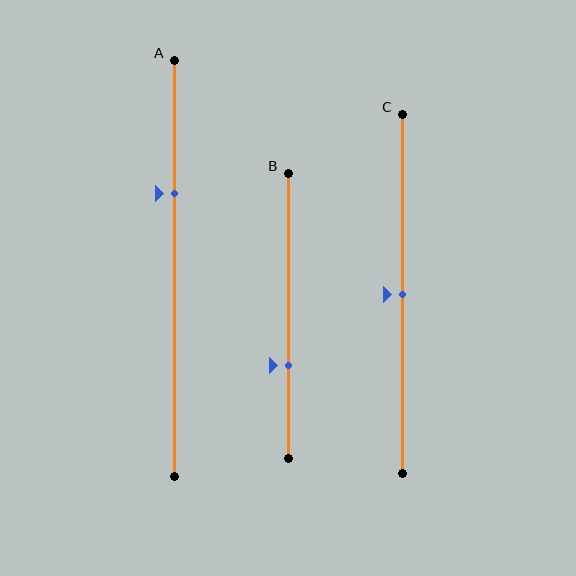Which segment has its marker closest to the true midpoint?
Segment C has its marker closest to the true midpoint.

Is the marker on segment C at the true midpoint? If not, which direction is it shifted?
Yes, the marker on segment C is at the true midpoint.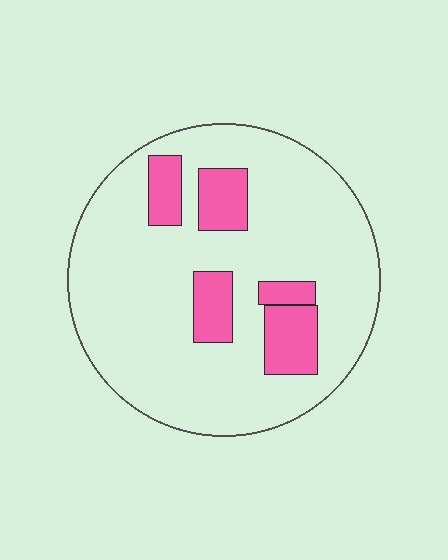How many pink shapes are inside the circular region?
5.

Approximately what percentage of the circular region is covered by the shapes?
Approximately 20%.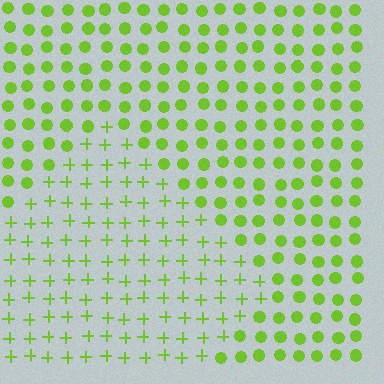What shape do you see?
I see a diamond.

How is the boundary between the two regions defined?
The boundary is defined by a change in element shape: plus signs inside vs. circles outside. All elements share the same color and spacing.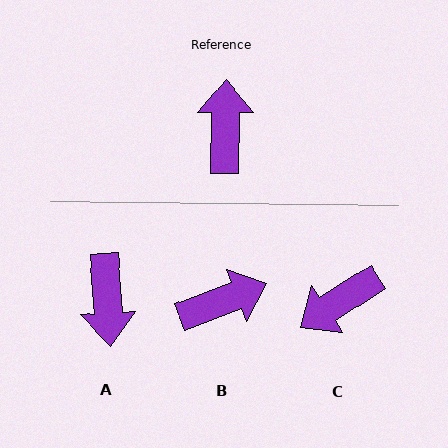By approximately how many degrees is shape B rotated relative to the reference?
Approximately 69 degrees clockwise.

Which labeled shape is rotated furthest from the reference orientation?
A, about 175 degrees away.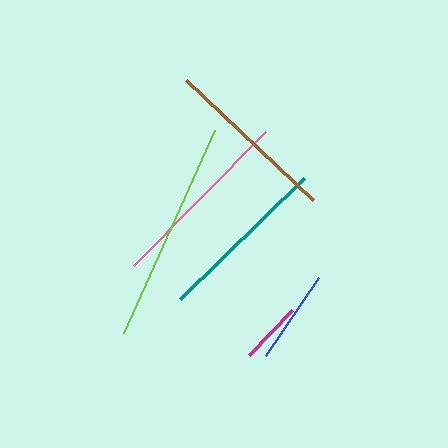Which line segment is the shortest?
The magenta line is the shortest at approximately 63 pixels.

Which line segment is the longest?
The lime line is the longest at approximately 223 pixels.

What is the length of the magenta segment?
The magenta segment is approximately 63 pixels long.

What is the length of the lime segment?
The lime segment is approximately 223 pixels long.